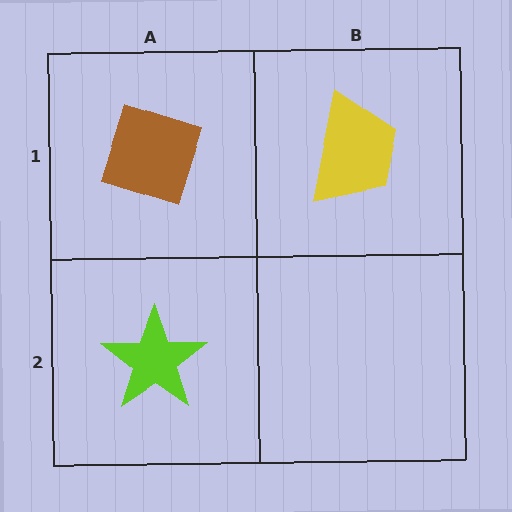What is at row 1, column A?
A brown diamond.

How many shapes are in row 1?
2 shapes.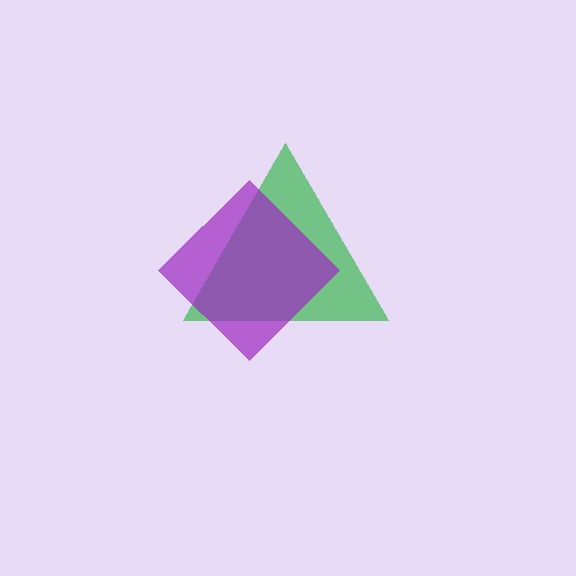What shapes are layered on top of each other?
The layered shapes are: a green triangle, a purple diamond.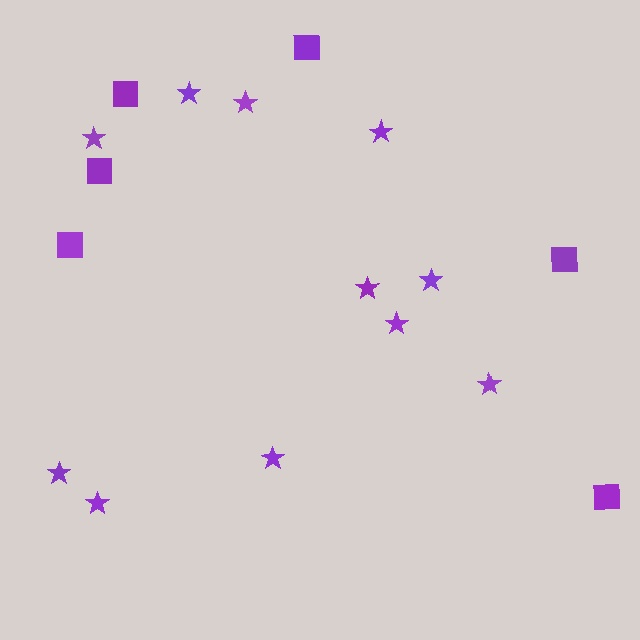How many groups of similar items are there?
There are 2 groups: one group of squares (6) and one group of stars (11).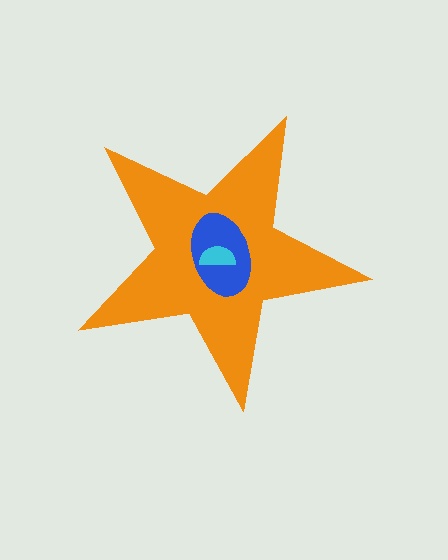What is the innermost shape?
The cyan semicircle.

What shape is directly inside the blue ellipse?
The cyan semicircle.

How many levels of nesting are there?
3.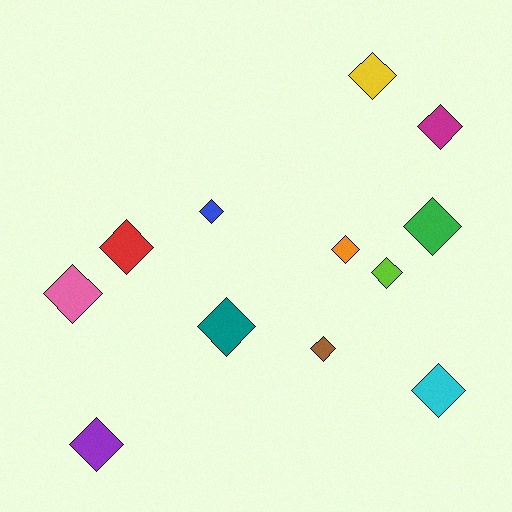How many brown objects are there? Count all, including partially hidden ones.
There is 1 brown object.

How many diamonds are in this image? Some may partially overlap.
There are 12 diamonds.